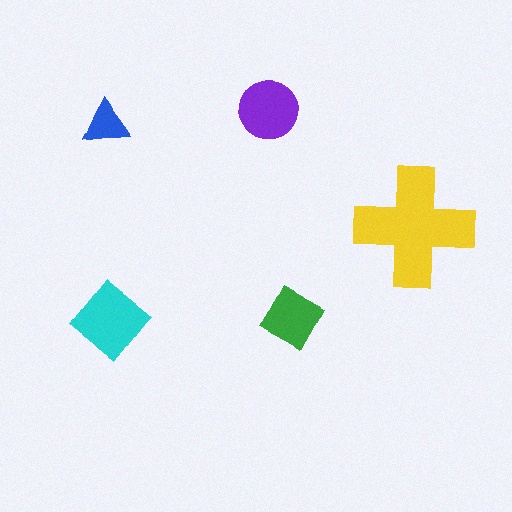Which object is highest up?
The purple circle is topmost.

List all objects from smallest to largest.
The blue triangle, the green square, the purple circle, the cyan diamond, the yellow cross.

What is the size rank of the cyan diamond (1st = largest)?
2nd.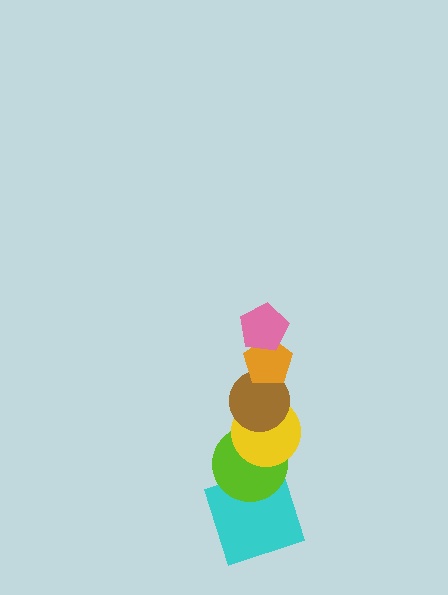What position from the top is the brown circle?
The brown circle is 3rd from the top.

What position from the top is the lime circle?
The lime circle is 5th from the top.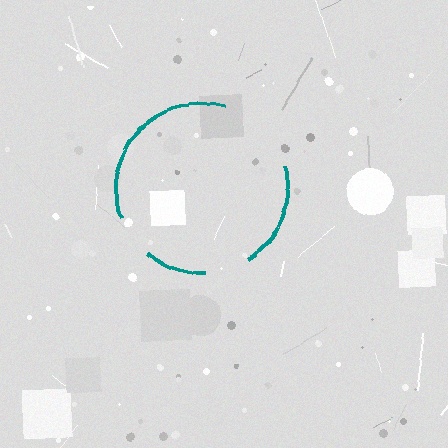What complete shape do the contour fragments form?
The contour fragments form a circle.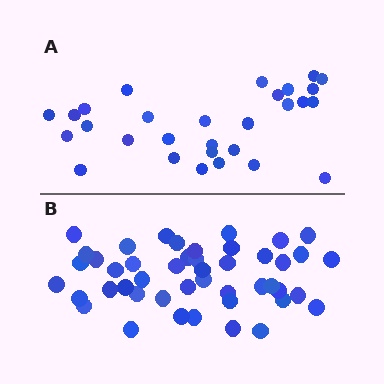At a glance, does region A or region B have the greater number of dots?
Region B (the bottom region) has more dots.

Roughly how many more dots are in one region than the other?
Region B has approximately 15 more dots than region A.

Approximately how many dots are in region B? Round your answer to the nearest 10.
About 50 dots. (The exact count is 46, which rounds to 50.)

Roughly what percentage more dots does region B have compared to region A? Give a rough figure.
About 60% more.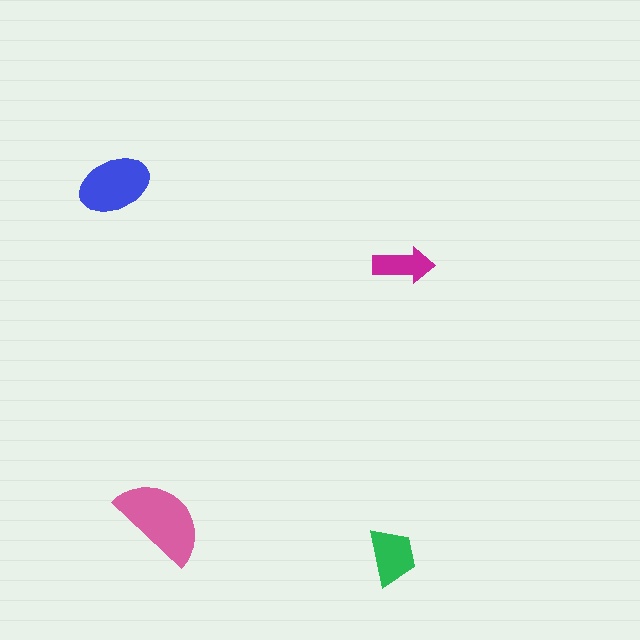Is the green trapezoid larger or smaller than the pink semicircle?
Smaller.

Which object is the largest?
The pink semicircle.